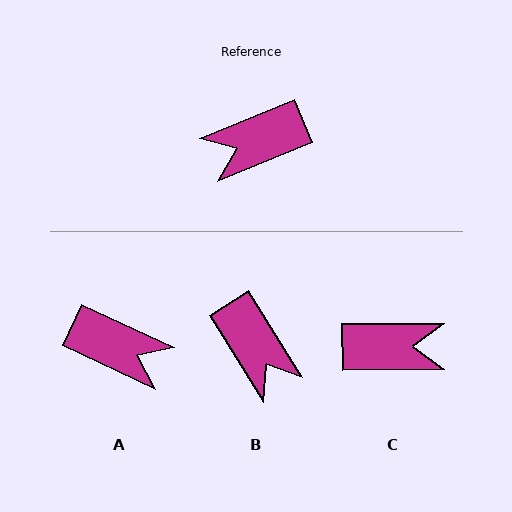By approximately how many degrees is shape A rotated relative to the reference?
Approximately 133 degrees counter-clockwise.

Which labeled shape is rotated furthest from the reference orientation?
C, about 158 degrees away.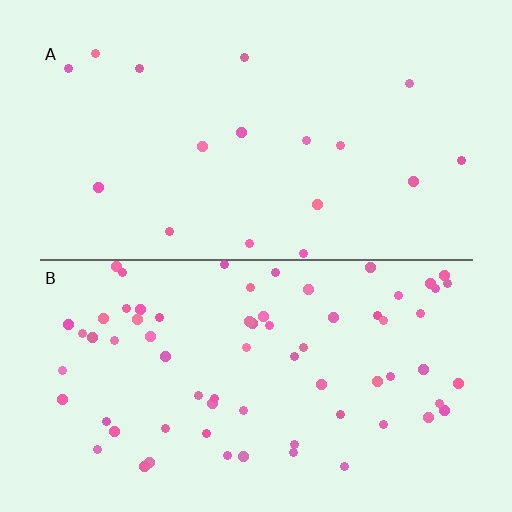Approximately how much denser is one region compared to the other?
Approximately 4.1× — region B over region A.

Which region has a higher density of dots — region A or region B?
B (the bottom).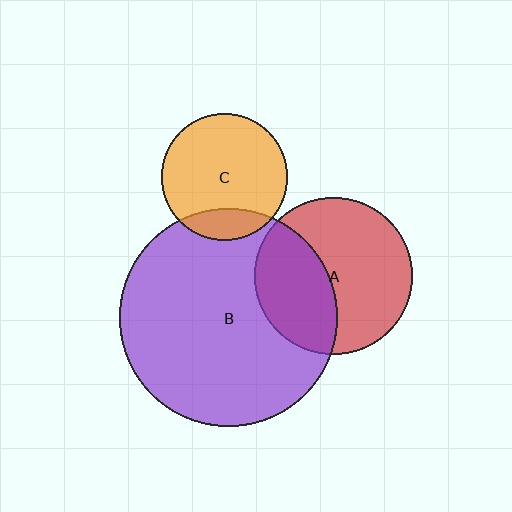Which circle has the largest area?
Circle B (purple).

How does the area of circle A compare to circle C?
Approximately 1.5 times.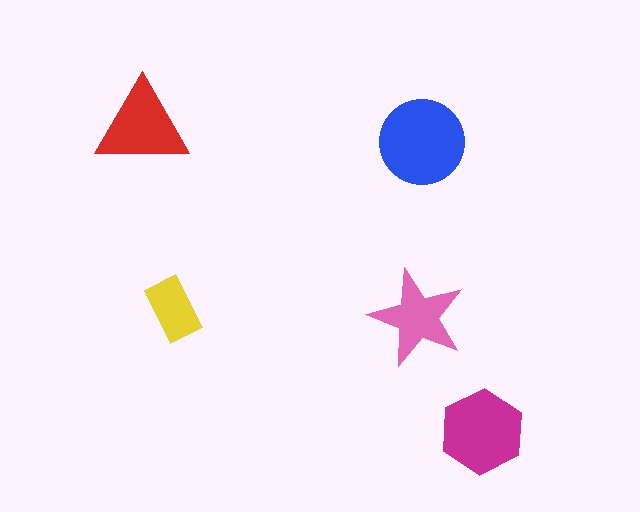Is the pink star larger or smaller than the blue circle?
Smaller.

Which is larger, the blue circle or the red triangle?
The blue circle.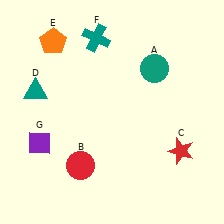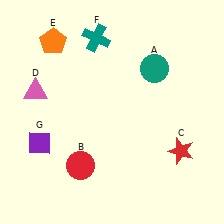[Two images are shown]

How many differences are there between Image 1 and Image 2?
There is 1 difference between the two images.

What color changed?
The triangle (D) changed from teal in Image 1 to pink in Image 2.